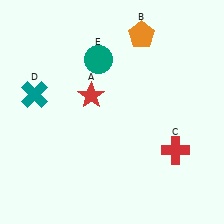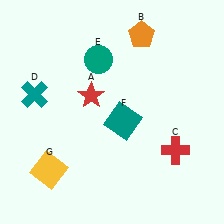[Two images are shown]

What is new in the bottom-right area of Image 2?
A teal square (F) was added in the bottom-right area of Image 2.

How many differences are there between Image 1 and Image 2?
There are 2 differences between the two images.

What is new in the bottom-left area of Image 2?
A yellow square (G) was added in the bottom-left area of Image 2.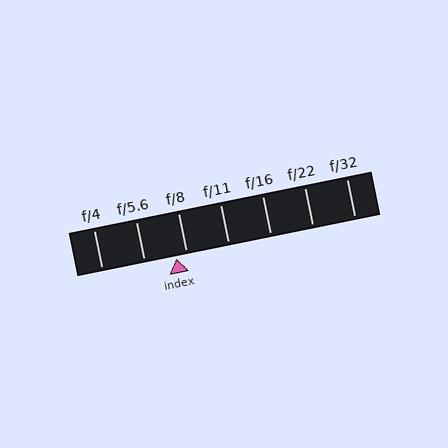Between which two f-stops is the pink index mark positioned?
The index mark is between f/5.6 and f/8.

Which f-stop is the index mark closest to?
The index mark is closest to f/8.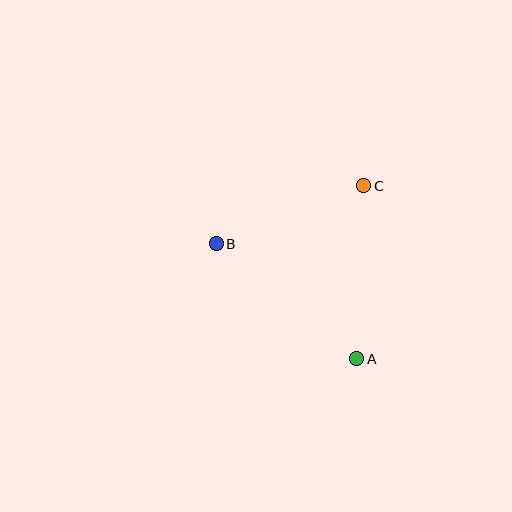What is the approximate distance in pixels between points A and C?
The distance between A and C is approximately 173 pixels.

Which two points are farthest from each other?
Points A and B are farthest from each other.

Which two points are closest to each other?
Points B and C are closest to each other.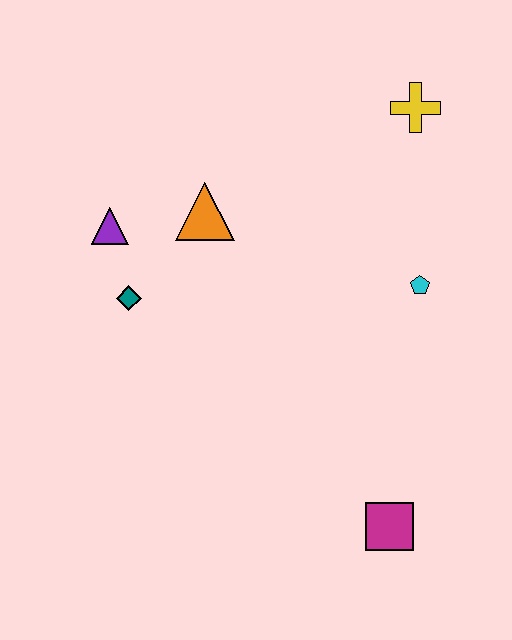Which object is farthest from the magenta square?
The yellow cross is farthest from the magenta square.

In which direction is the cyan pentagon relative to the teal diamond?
The cyan pentagon is to the right of the teal diamond.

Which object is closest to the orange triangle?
The purple triangle is closest to the orange triangle.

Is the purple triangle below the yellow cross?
Yes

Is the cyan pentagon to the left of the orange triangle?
No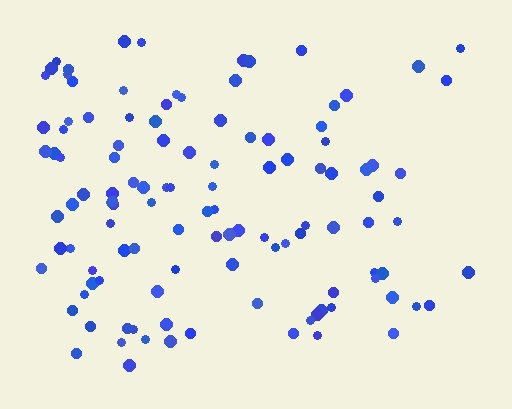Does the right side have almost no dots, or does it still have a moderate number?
Still a moderate number, just noticeably fewer than the left.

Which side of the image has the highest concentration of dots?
The left.